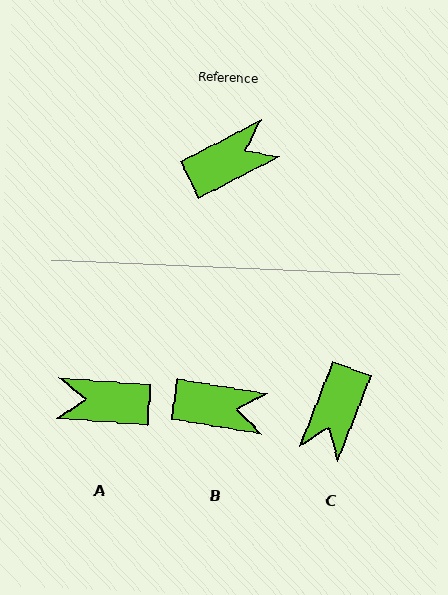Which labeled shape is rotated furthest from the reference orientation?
A, about 149 degrees away.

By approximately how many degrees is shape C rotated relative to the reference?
Approximately 138 degrees clockwise.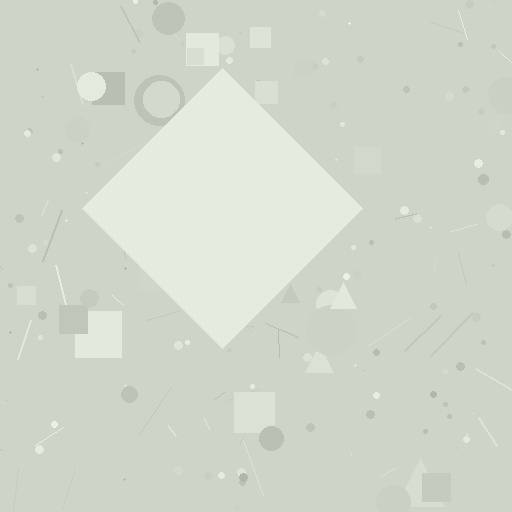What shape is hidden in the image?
A diamond is hidden in the image.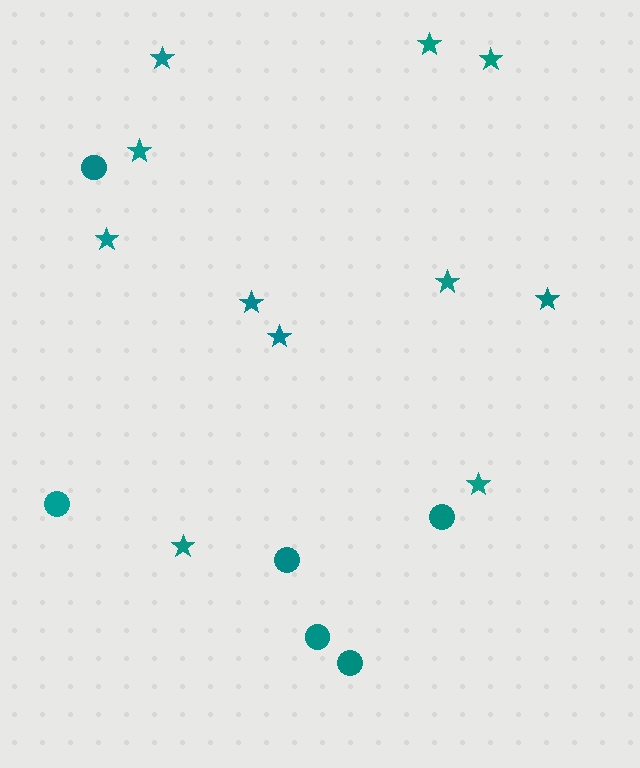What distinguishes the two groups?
There are 2 groups: one group of stars (11) and one group of circles (6).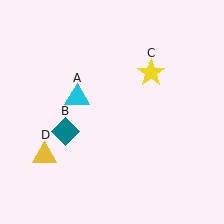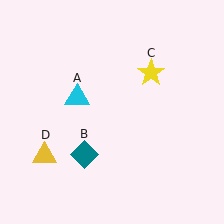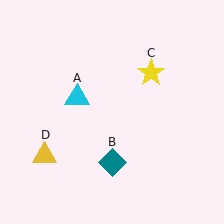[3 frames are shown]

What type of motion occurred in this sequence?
The teal diamond (object B) rotated counterclockwise around the center of the scene.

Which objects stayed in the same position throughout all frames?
Cyan triangle (object A) and yellow star (object C) and yellow triangle (object D) remained stationary.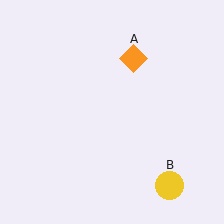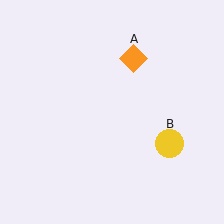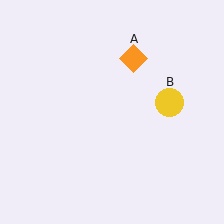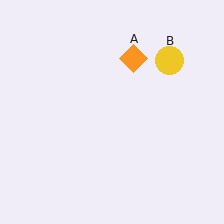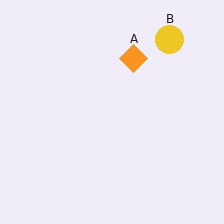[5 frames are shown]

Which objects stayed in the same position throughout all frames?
Orange diamond (object A) remained stationary.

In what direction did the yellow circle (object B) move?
The yellow circle (object B) moved up.